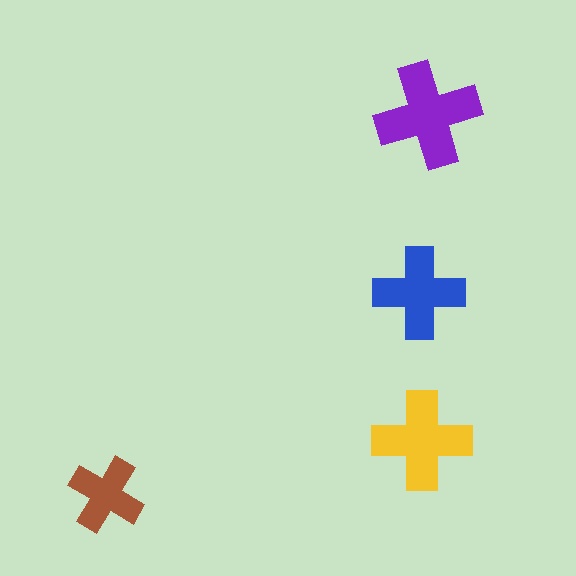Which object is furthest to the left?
The brown cross is leftmost.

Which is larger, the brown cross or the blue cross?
The blue one.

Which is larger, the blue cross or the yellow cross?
The yellow one.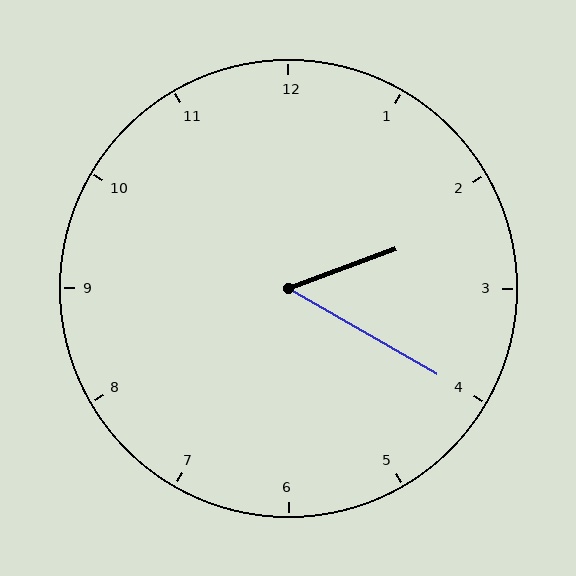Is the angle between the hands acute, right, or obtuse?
It is acute.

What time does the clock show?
2:20.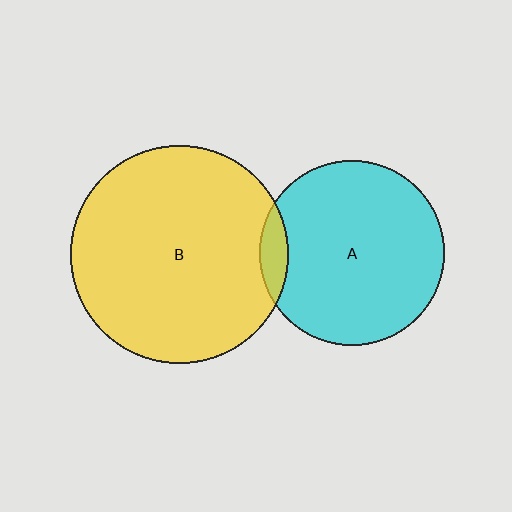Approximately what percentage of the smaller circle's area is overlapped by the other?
Approximately 5%.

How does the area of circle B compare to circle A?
Approximately 1.4 times.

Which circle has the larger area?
Circle B (yellow).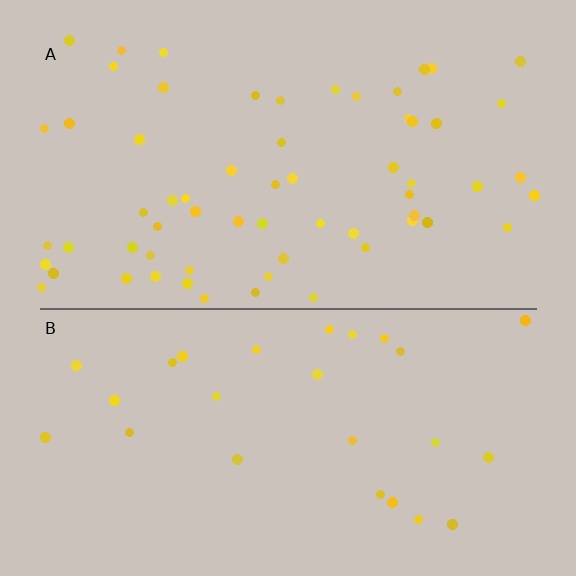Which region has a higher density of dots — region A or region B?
A (the top).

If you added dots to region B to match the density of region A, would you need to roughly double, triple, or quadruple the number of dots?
Approximately double.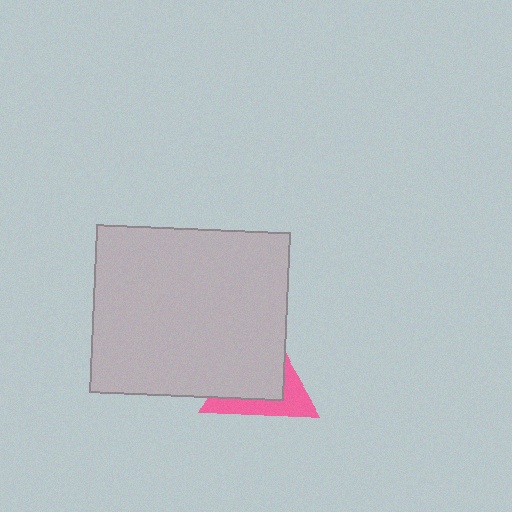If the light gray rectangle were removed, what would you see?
You would see the complete pink triangle.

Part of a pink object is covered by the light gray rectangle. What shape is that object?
It is a triangle.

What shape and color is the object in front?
The object in front is a light gray rectangle.